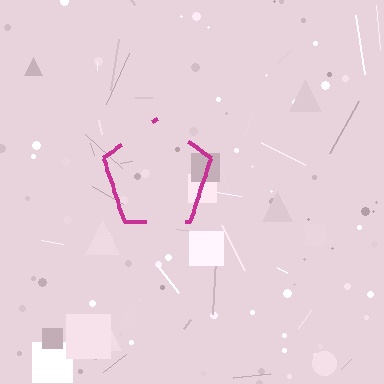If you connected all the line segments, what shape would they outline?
They would outline a pentagon.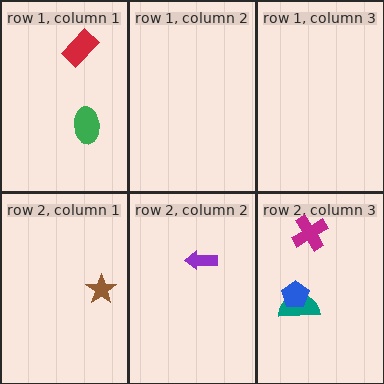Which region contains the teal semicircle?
The row 2, column 3 region.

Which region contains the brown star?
The row 2, column 1 region.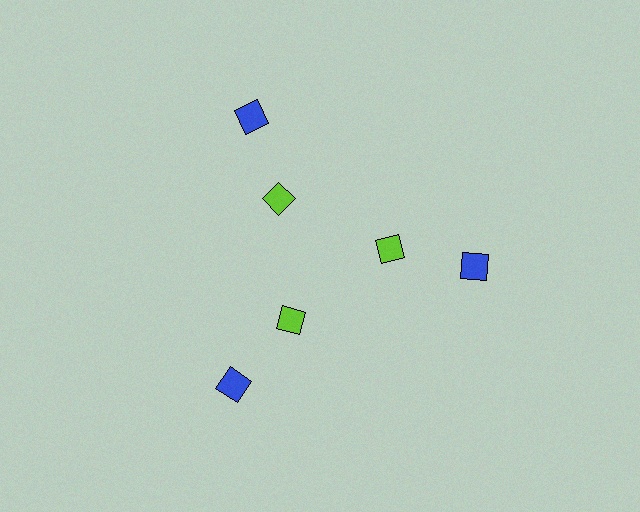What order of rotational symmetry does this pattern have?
This pattern has 3-fold rotational symmetry.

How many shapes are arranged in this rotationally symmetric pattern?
There are 6 shapes, arranged in 3 groups of 2.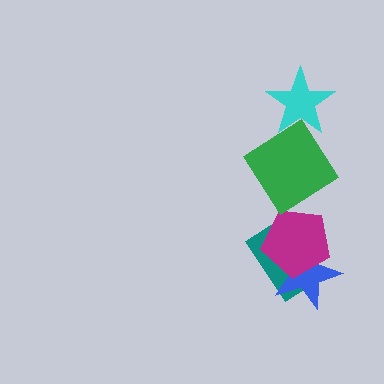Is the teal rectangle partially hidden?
Yes, it is partially covered by another shape.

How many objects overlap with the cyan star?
1 object overlaps with the cyan star.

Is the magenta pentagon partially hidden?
Yes, it is partially covered by another shape.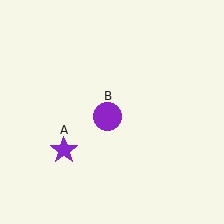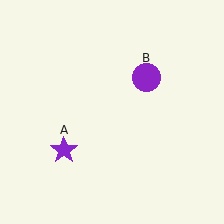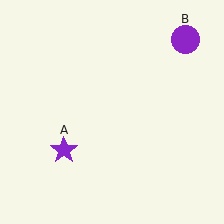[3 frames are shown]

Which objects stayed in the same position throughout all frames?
Purple star (object A) remained stationary.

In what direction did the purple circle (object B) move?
The purple circle (object B) moved up and to the right.